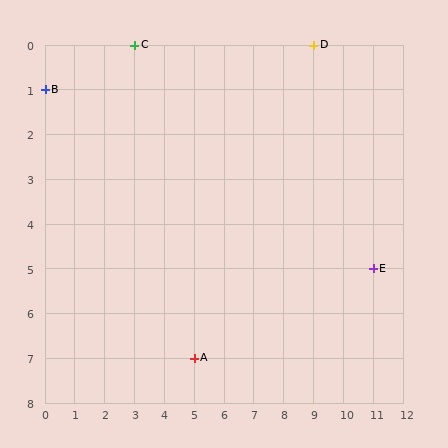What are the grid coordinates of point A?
Point A is at grid coordinates (5, 7).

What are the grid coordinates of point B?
Point B is at grid coordinates (0, 1).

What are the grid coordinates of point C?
Point C is at grid coordinates (3, 0).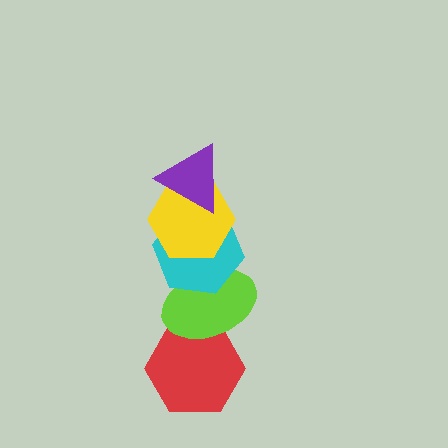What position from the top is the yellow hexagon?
The yellow hexagon is 2nd from the top.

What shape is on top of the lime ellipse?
The cyan hexagon is on top of the lime ellipse.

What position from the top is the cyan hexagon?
The cyan hexagon is 3rd from the top.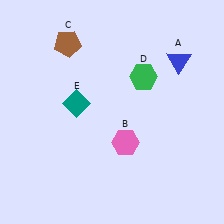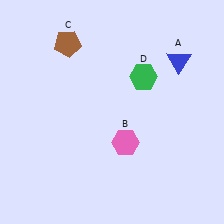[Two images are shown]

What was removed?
The teal diamond (E) was removed in Image 2.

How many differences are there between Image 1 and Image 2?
There is 1 difference between the two images.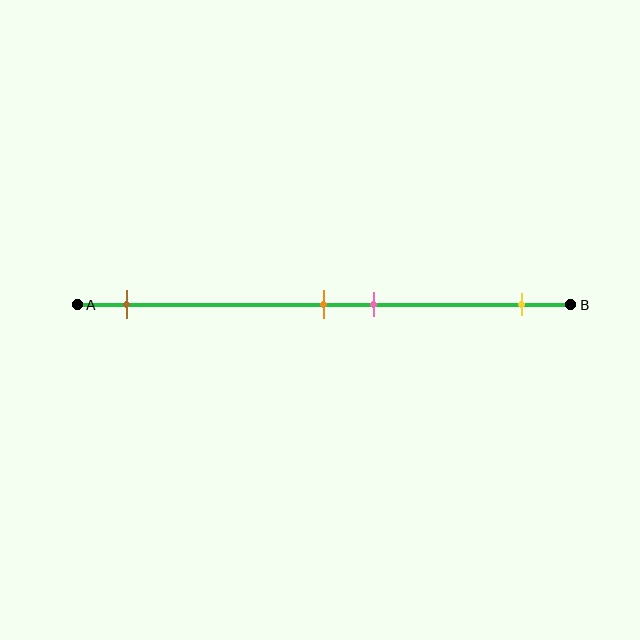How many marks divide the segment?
There are 4 marks dividing the segment.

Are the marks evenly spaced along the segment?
No, the marks are not evenly spaced.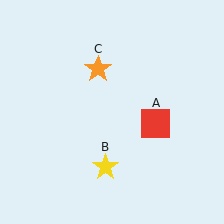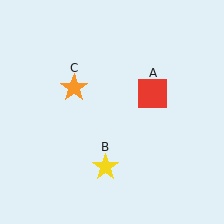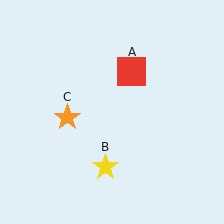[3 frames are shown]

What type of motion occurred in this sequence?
The red square (object A), orange star (object C) rotated counterclockwise around the center of the scene.